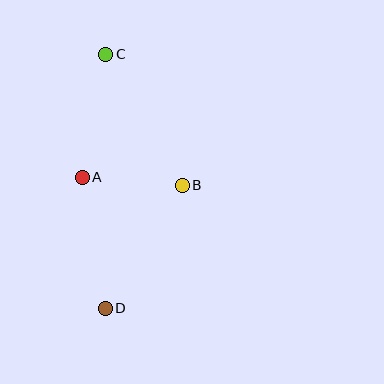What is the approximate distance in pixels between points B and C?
The distance between B and C is approximately 152 pixels.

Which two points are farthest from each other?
Points C and D are farthest from each other.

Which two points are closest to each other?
Points A and B are closest to each other.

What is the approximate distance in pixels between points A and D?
The distance between A and D is approximately 133 pixels.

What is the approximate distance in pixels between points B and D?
The distance between B and D is approximately 145 pixels.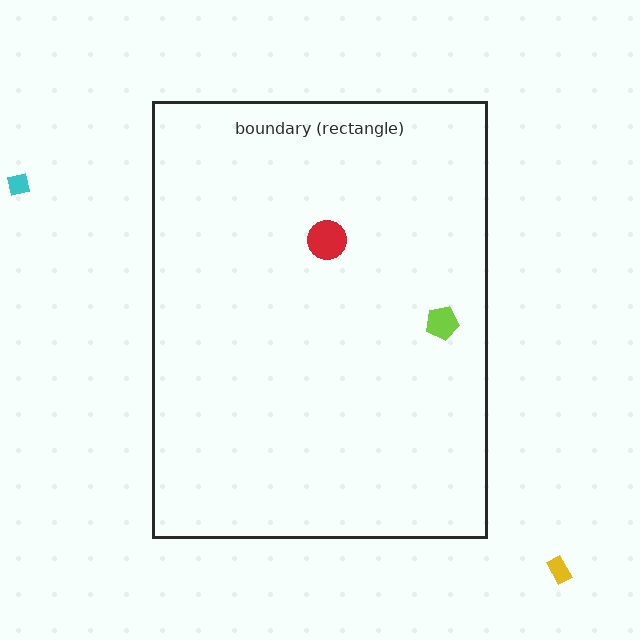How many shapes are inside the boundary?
2 inside, 2 outside.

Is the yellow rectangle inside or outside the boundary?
Outside.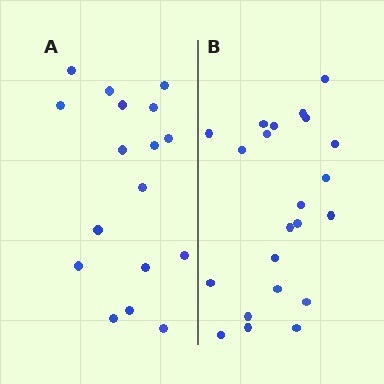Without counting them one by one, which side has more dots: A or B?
Region B (the right region) has more dots.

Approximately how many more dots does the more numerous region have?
Region B has about 5 more dots than region A.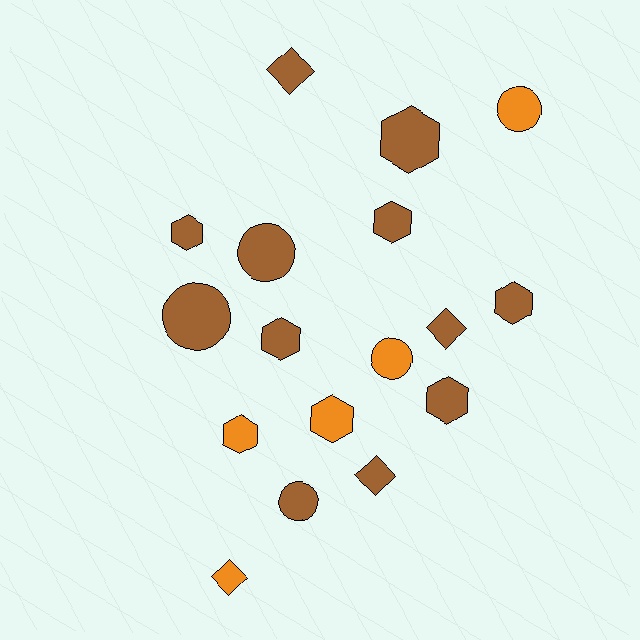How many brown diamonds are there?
There are 3 brown diamonds.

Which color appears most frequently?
Brown, with 12 objects.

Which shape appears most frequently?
Hexagon, with 8 objects.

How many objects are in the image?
There are 17 objects.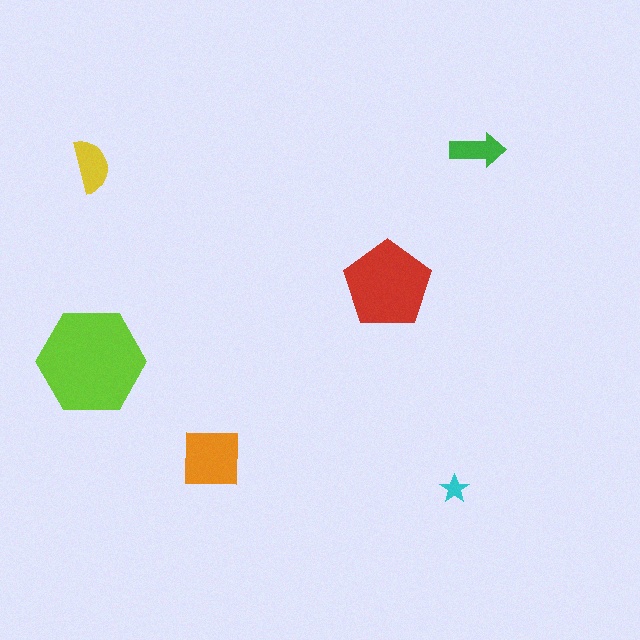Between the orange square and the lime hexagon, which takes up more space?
The lime hexagon.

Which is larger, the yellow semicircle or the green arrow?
The yellow semicircle.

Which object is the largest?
The lime hexagon.